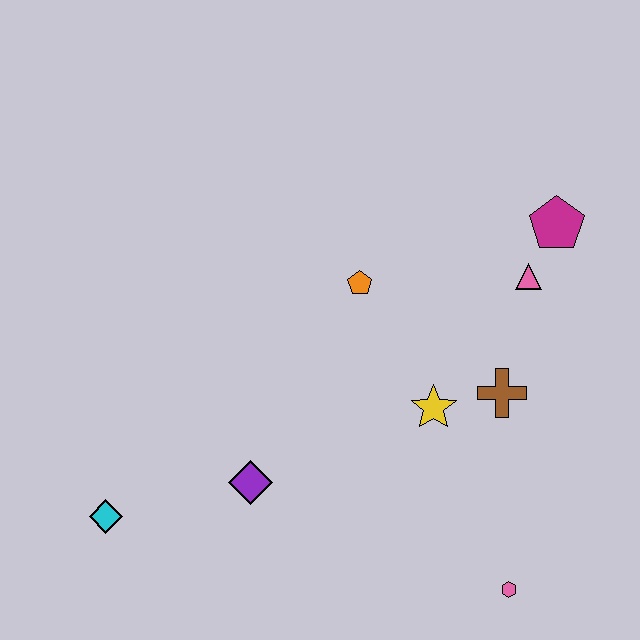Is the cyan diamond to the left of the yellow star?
Yes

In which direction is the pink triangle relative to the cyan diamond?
The pink triangle is to the right of the cyan diamond.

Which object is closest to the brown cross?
The yellow star is closest to the brown cross.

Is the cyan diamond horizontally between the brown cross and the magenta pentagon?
No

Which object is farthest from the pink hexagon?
The cyan diamond is farthest from the pink hexagon.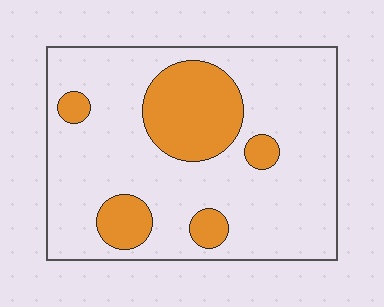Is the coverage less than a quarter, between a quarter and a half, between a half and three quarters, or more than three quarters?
Less than a quarter.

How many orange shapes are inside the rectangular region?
5.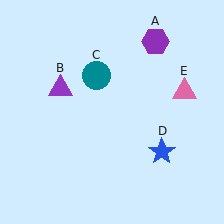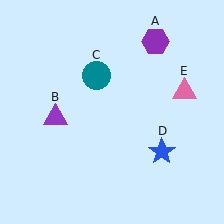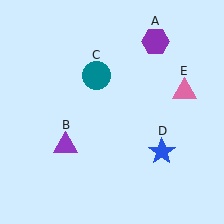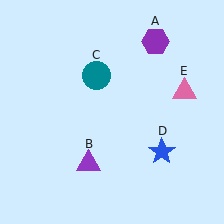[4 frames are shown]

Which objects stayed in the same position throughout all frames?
Purple hexagon (object A) and teal circle (object C) and blue star (object D) and pink triangle (object E) remained stationary.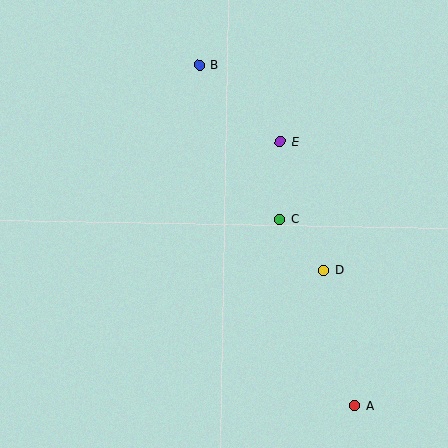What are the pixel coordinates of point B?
Point B is at (199, 65).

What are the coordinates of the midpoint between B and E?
The midpoint between B and E is at (240, 103).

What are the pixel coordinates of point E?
Point E is at (280, 142).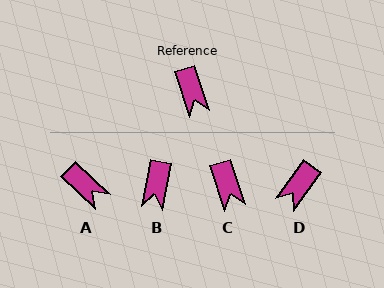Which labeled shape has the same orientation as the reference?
C.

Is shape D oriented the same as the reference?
No, it is off by about 54 degrees.